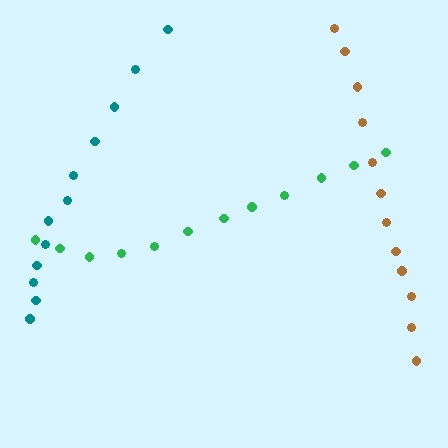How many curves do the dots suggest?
There are 3 distinct paths.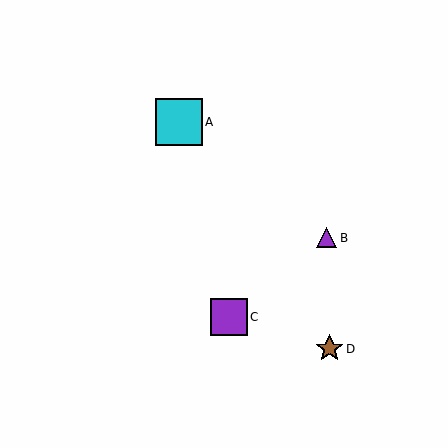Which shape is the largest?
The cyan square (labeled A) is the largest.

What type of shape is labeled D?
Shape D is a brown star.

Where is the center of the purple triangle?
The center of the purple triangle is at (326, 238).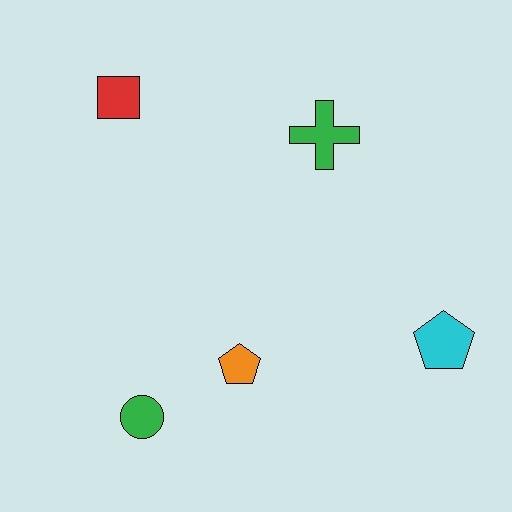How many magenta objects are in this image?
There are no magenta objects.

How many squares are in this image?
There is 1 square.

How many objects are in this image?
There are 5 objects.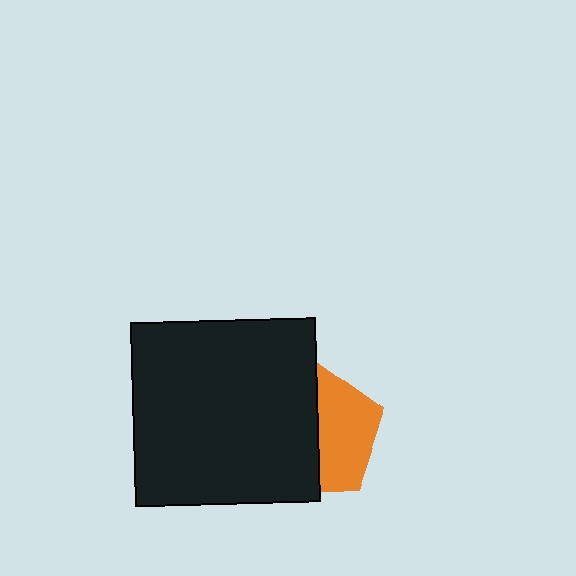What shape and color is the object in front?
The object in front is a black square.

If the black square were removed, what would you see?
You would see the complete orange pentagon.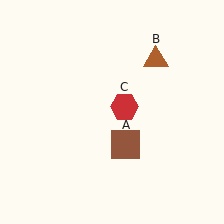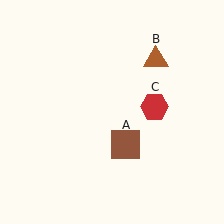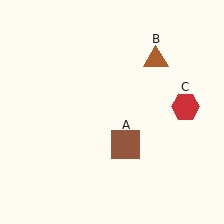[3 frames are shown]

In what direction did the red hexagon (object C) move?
The red hexagon (object C) moved right.